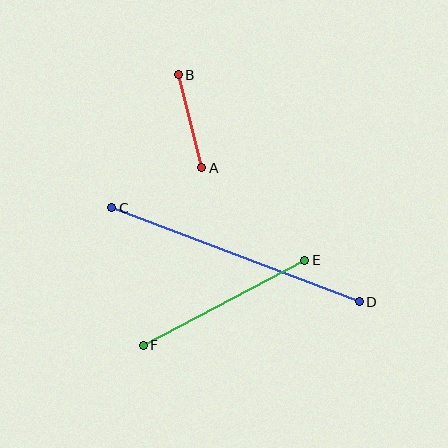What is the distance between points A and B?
The distance is approximately 96 pixels.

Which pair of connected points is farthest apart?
Points C and D are farthest apart.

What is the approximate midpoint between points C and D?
The midpoint is at approximately (235, 255) pixels.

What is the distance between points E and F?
The distance is approximately 182 pixels.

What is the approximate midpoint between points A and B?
The midpoint is at approximately (190, 121) pixels.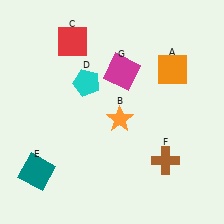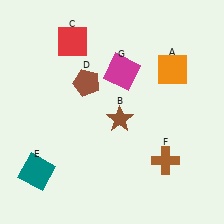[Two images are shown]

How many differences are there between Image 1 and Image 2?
There are 2 differences between the two images.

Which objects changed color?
B changed from orange to brown. D changed from cyan to brown.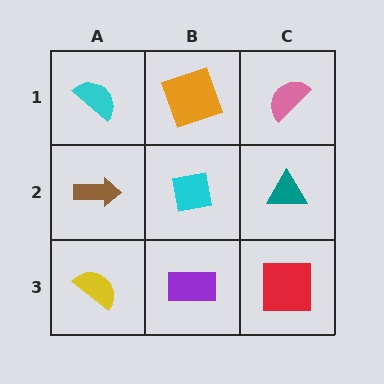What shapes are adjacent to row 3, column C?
A teal triangle (row 2, column C), a purple rectangle (row 3, column B).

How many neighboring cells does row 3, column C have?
2.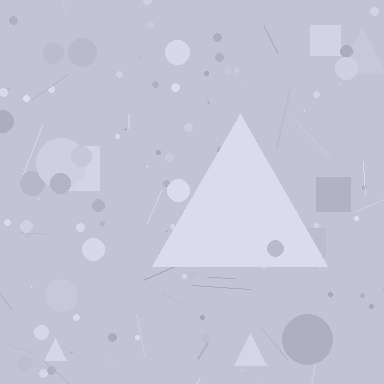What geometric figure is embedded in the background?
A triangle is embedded in the background.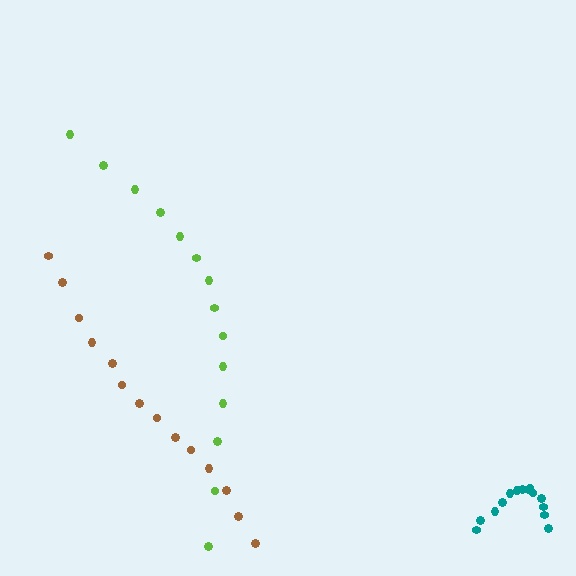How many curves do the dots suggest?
There are 3 distinct paths.